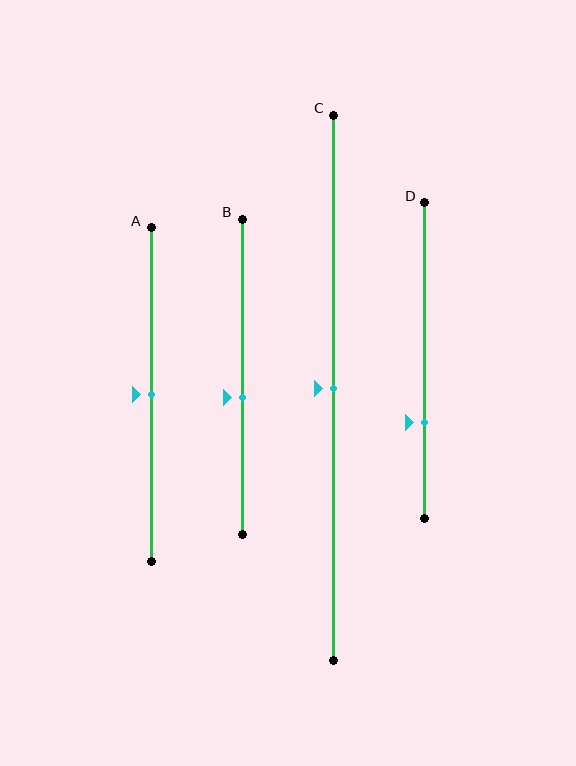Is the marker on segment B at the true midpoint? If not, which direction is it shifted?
No, the marker on segment B is shifted downward by about 6% of the segment length.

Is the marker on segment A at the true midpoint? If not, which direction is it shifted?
Yes, the marker on segment A is at the true midpoint.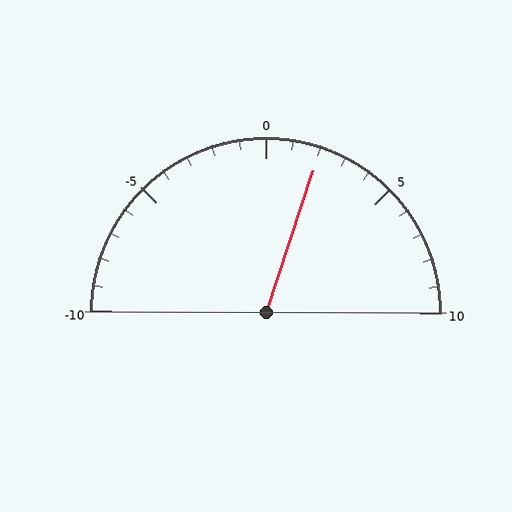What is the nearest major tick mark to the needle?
The nearest major tick mark is 0.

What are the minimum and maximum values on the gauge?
The gauge ranges from -10 to 10.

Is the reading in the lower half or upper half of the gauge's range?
The reading is in the upper half of the range (-10 to 10).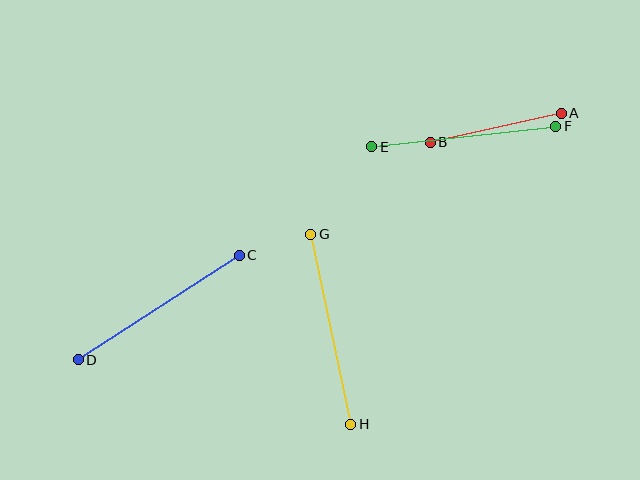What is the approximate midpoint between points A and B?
The midpoint is at approximately (496, 128) pixels.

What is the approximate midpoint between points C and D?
The midpoint is at approximately (159, 308) pixels.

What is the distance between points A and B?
The distance is approximately 134 pixels.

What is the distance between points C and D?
The distance is approximately 192 pixels.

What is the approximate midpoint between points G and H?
The midpoint is at approximately (331, 329) pixels.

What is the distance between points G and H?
The distance is approximately 194 pixels.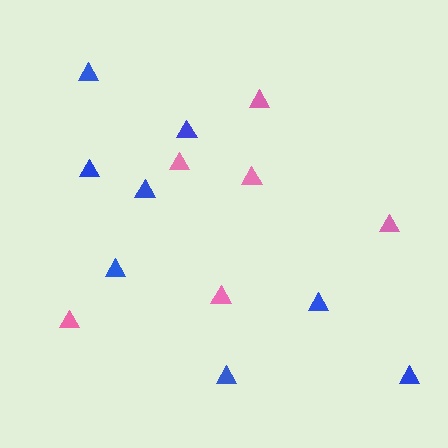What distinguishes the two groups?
There are 2 groups: one group of pink triangles (6) and one group of blue triangles (8).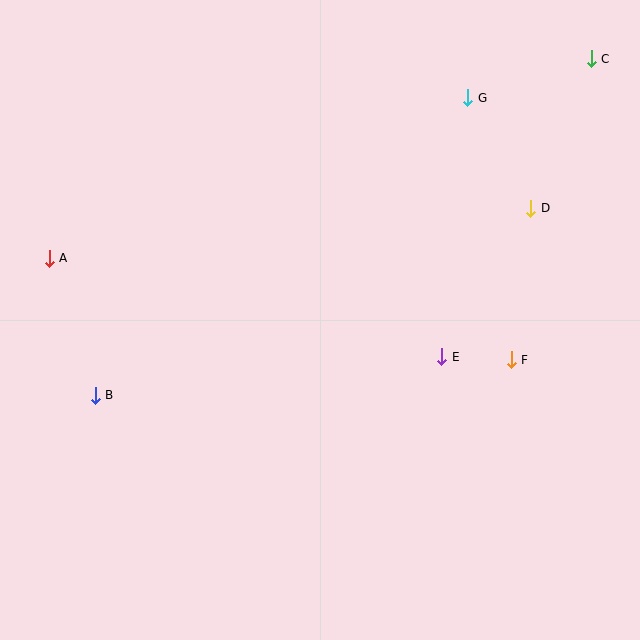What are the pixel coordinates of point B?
Point B is at (95, 395).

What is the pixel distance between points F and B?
The distance between F and B is 418 pixels.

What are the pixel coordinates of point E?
Point E is at (442, 357).